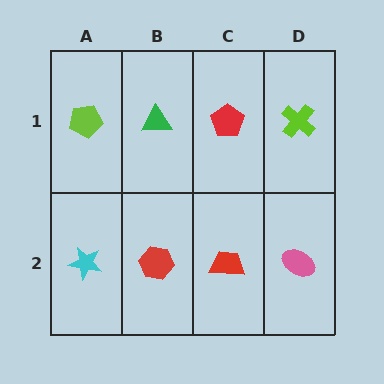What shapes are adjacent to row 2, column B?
A green triangle (row 1, column B), a cyan star (row 2, column A), a red trapezoid (row 2, column C).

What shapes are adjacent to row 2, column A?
A lime pentagon (row 1, column A), a red hexagon (row 2, column B).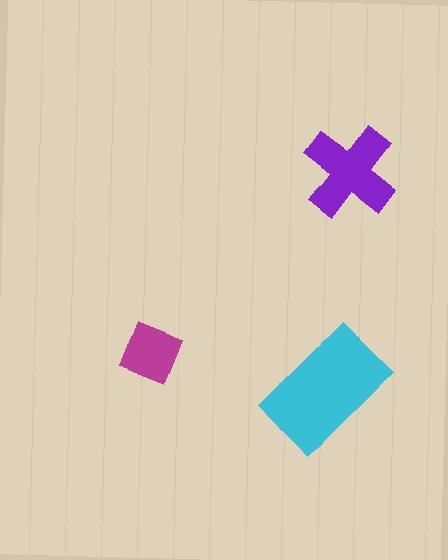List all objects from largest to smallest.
The cyan rectangle, the purple cross, the magenta diamond.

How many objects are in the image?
There are 3 objects in the image.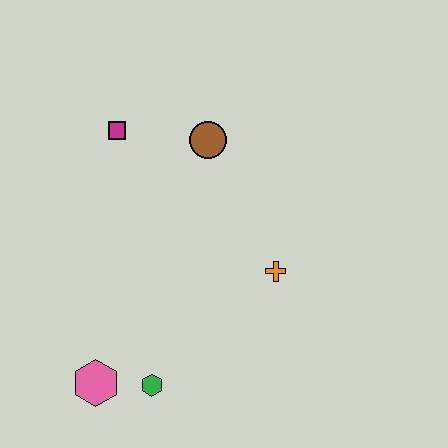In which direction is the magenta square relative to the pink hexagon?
The magenta square is above the pink hexagon.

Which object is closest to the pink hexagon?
The green hexagon is closest to the pink hexagon.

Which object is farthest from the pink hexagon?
The brown circle is farthest from the pink hexagon.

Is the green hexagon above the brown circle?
No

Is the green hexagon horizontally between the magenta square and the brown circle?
Yes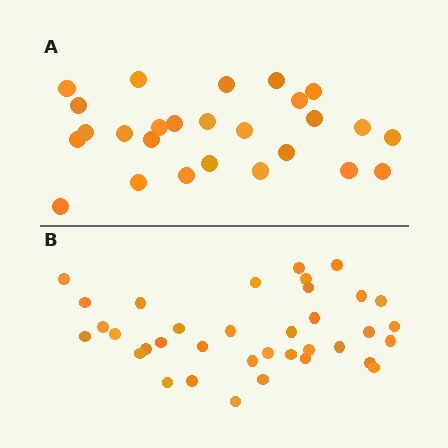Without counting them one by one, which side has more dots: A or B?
Region B (the bottom region) has more dots.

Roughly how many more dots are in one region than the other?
Region B has roughly 10 or so more dots than region A.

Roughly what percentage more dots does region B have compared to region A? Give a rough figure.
About 40% more.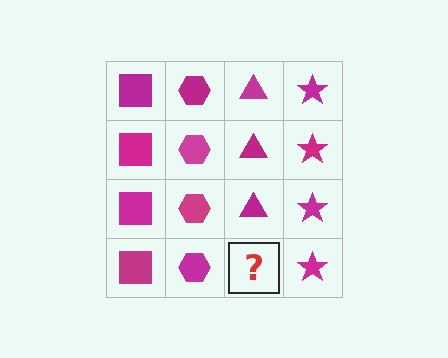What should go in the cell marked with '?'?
The missing cell should contain a magenta triangle.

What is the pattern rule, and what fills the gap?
The rule is that each column has a consistent shape. The gap should be filled with a magenta triangle.